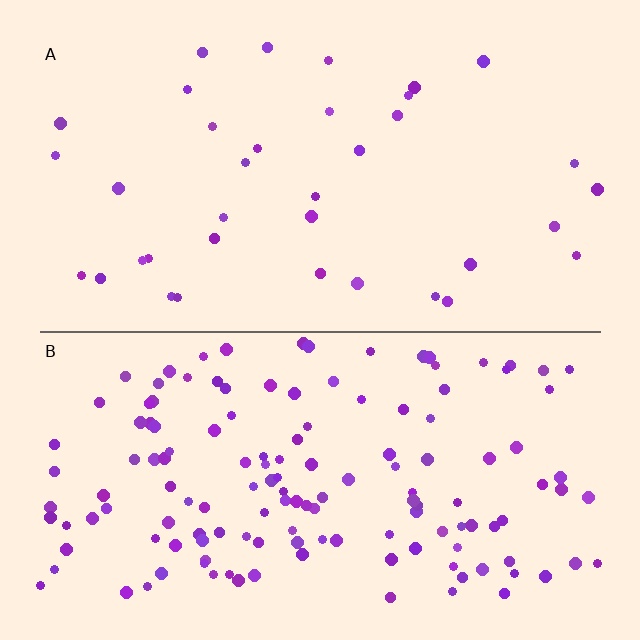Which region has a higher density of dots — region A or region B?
B (the bottom).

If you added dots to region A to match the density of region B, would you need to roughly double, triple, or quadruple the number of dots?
Approximately quadruple.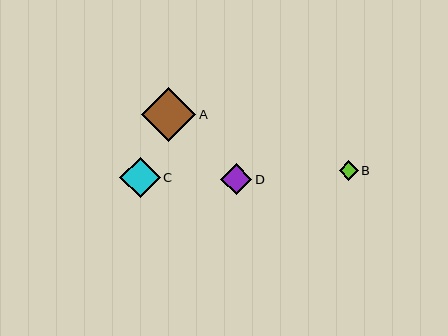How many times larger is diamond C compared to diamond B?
Diamond C is approximately 2.1 times the size of diamond B.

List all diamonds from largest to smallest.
From largest to smallest: A, C, D, B.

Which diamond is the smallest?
Diamond B is the smallest with a size of approximately 19 pixels.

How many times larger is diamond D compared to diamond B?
Diamond D is approximately 1.6 times the size of diamond B.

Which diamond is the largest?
Diamond A is the largest with a size of approximately 54 pixels.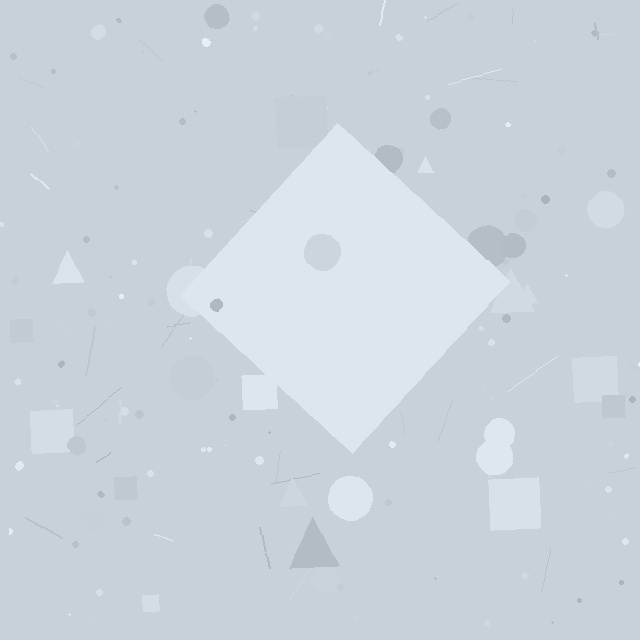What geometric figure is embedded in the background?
A diamond is embedded in the background.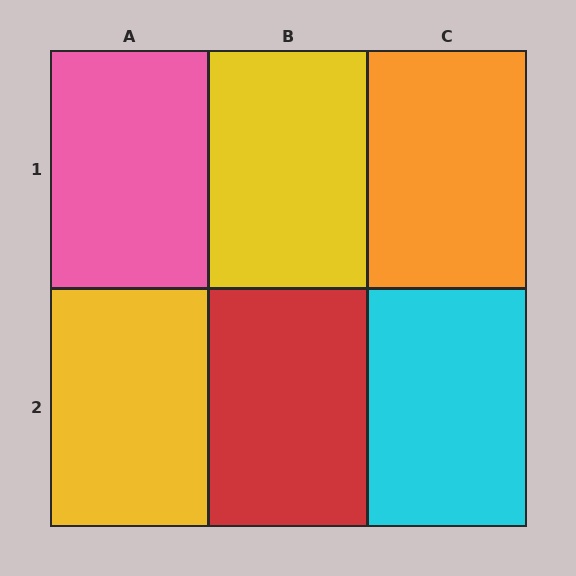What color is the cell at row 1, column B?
Yellow.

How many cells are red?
1 cell is red.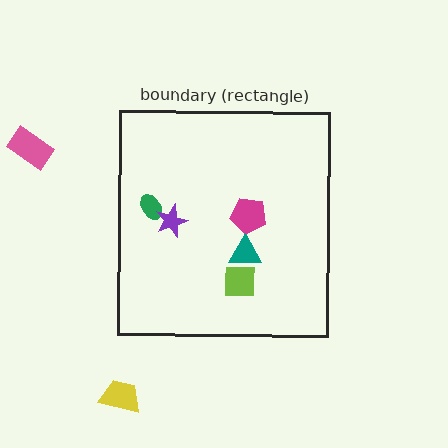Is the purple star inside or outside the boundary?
Inside.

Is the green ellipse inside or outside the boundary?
Inside.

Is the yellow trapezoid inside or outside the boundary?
Outside.